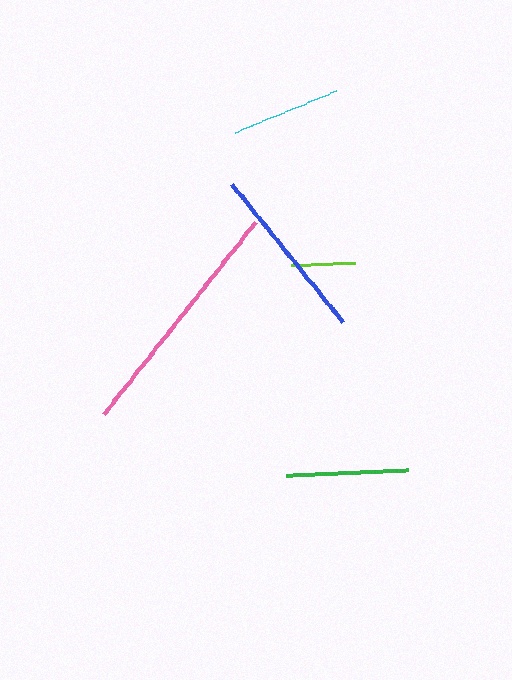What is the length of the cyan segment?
The cyan segment is approximately 110 pixels long.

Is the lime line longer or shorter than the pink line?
The pink line is longer than the lime line.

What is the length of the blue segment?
The blue segment is approximately 177 pixels long.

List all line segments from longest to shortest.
From longest to shortest: pink, blue, green, cyan, lime.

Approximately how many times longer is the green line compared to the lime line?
The green line is approximately 1.9 times the length of the lime line.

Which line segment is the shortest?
The lime line is the shortest at approximately 64 pixels.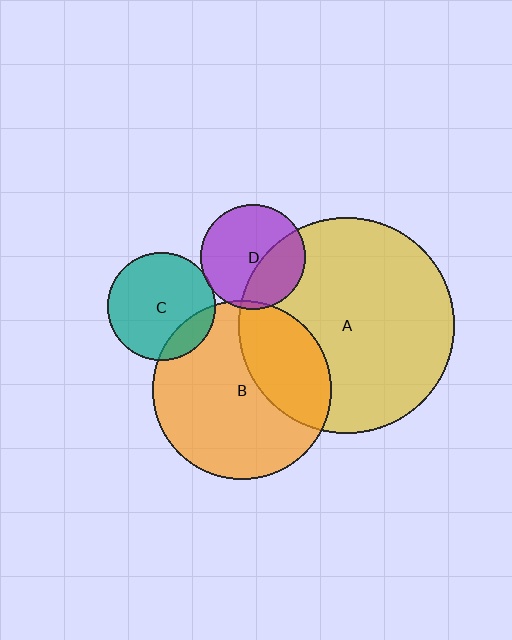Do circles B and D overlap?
Yes.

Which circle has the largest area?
Circle A (yellow).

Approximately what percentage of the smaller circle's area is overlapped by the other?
Approximately 5%.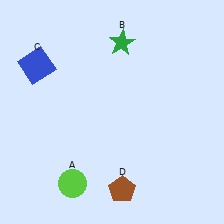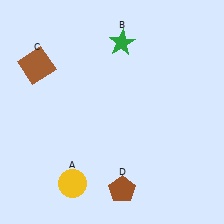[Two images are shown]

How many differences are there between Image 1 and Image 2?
There are 2 differences between the two images.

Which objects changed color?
A changed from lime to yellow. C changed from blue to brown.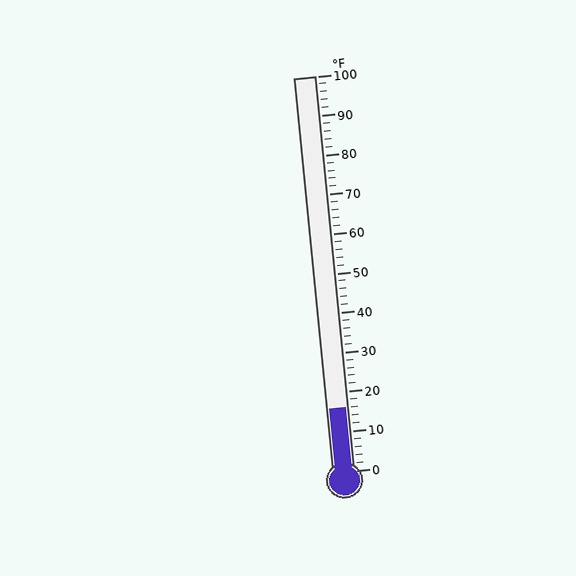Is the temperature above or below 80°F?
The temperature is below 80°F.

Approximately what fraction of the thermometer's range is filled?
The thermometer is filled to approximately 15% of its range.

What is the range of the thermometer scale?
The thermometer scale ranges from 0°F to 100°F.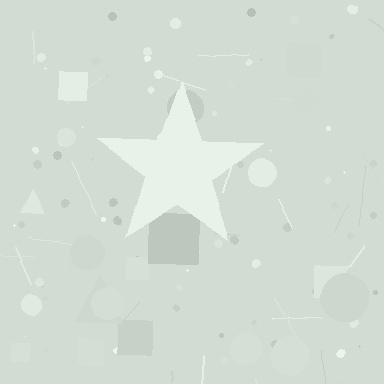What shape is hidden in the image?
A star is hidden in the image.